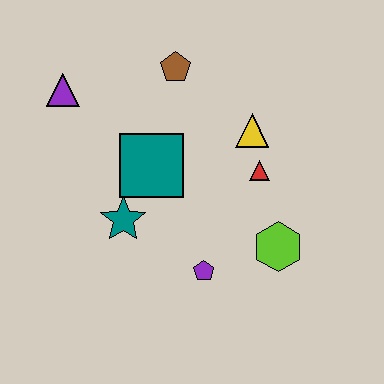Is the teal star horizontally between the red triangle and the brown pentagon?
No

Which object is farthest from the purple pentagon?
The purple triangle is farthest from the purple pentagon.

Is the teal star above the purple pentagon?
Yes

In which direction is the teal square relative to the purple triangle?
The teal square is to the right of the purple triangle.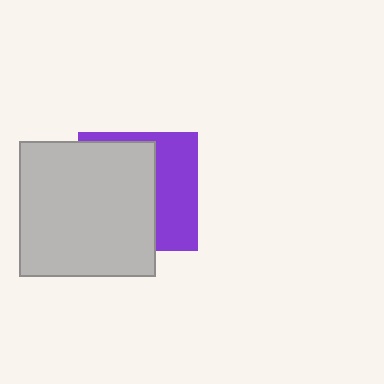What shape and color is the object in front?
The object in front is a light gray square.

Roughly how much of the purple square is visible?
A small part of it is visible (roughly 40%).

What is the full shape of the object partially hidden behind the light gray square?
The partially hidden object is a purple square.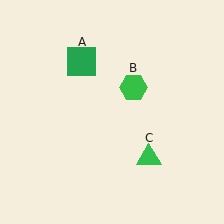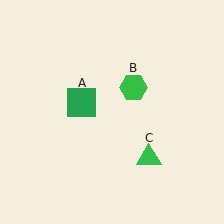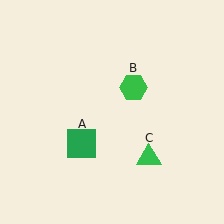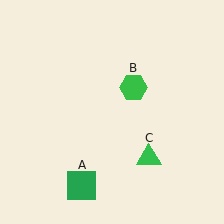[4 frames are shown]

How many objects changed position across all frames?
1 object changed position: green square (object A).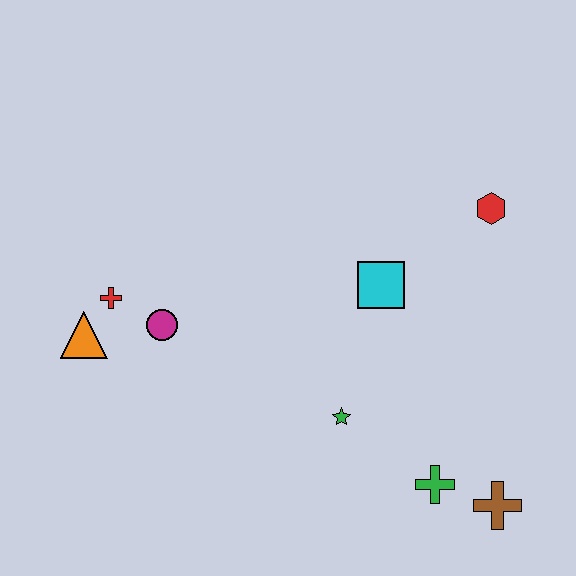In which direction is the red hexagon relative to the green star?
The red hexagon is above the green star.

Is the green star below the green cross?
No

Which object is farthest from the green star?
The orange triangle is farthest from the green star.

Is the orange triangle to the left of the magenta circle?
Yes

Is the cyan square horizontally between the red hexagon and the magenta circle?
Yes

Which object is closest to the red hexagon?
The cyan square is closest to the red hexagon.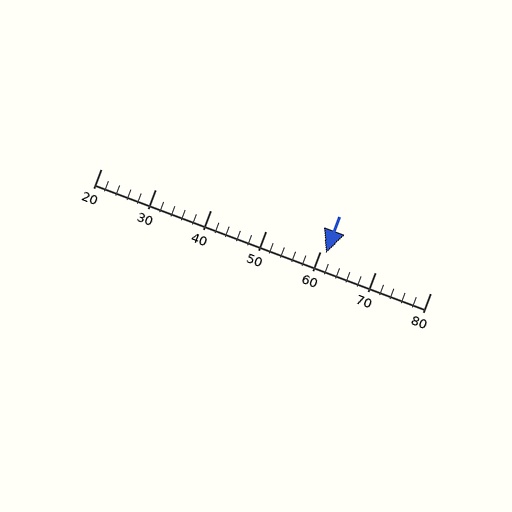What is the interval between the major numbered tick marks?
The major tick marks are spaced 10 units apart.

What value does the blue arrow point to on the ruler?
The blue arrow points to approximately 61.